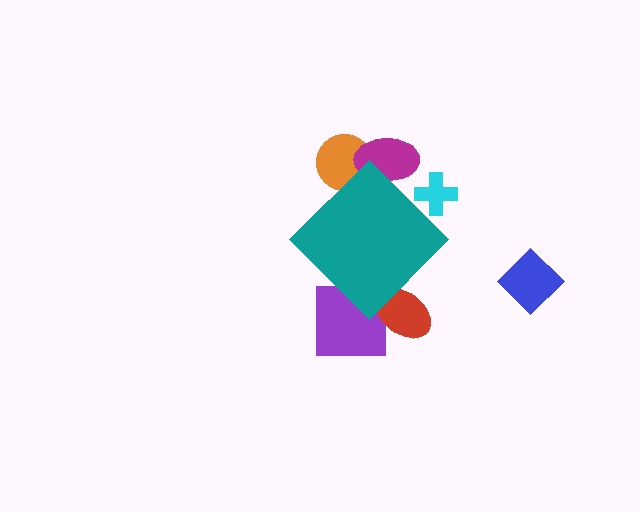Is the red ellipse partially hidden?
Yes, the red ellipse is partially hidden behind the teal diamond.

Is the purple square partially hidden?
Yes, the purple square is partially hidden behind the teal diamond.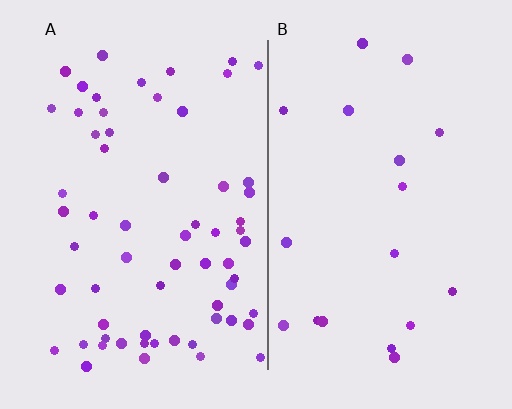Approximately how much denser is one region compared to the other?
Approximately 3.4× — region A over region B.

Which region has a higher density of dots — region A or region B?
A (the left).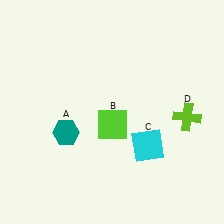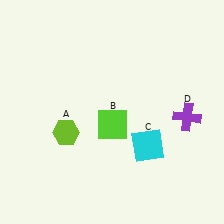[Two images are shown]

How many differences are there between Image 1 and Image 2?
There are 2 differences between the two images.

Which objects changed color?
A changed from teal to lime. D changed from lime to purple.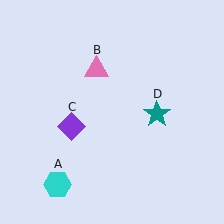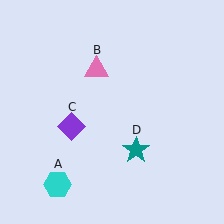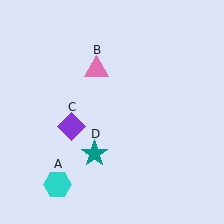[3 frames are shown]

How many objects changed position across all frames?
1 object changed position: teal star (object D).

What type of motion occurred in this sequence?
The teal star (object D) rotated clockwise around the center of the scene.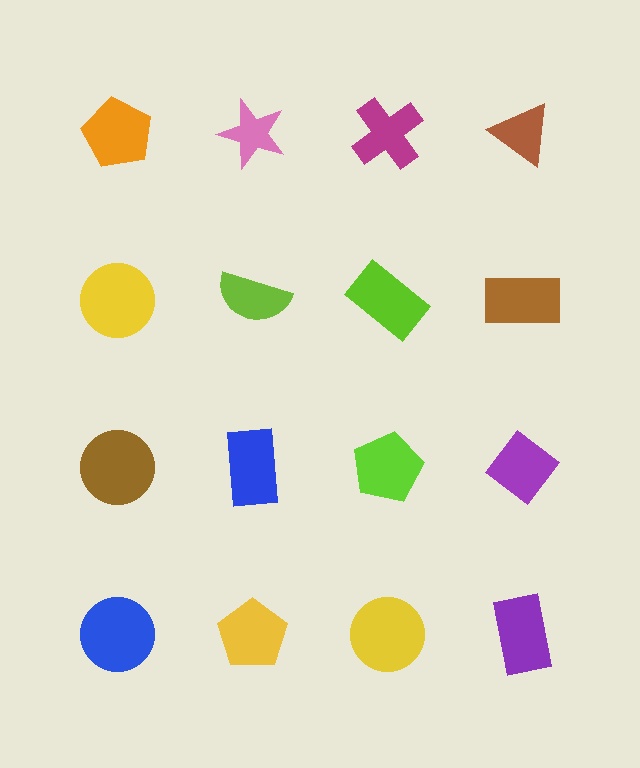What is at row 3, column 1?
A brown circle.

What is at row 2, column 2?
A lime semicircle.